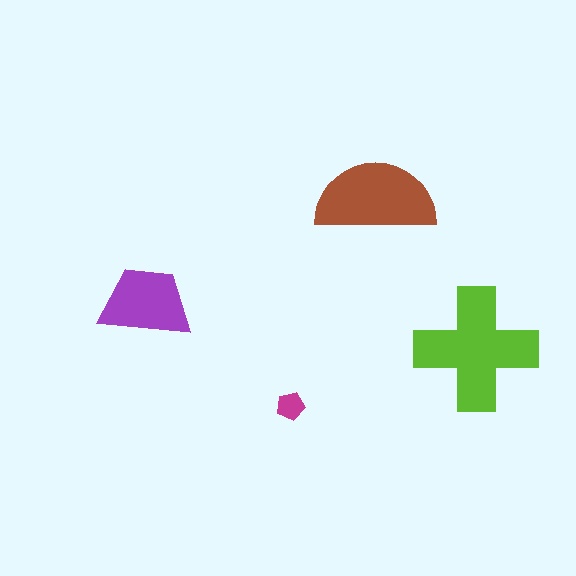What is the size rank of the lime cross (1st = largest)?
1st.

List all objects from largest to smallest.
The lime cross, the brown semicircle, the purple trapezoid, the magenta pentagon.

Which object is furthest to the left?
The purple trapezoid is leftmost.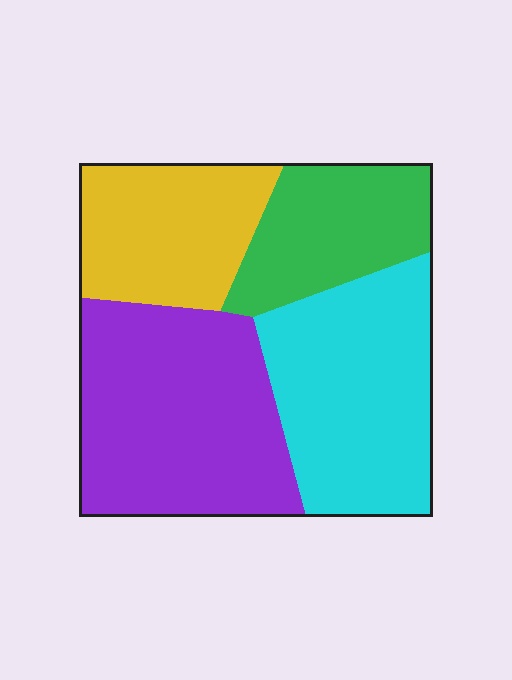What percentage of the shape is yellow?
Yellow takes up about one fifth (1/5) of the shape.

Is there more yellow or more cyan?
Cyan.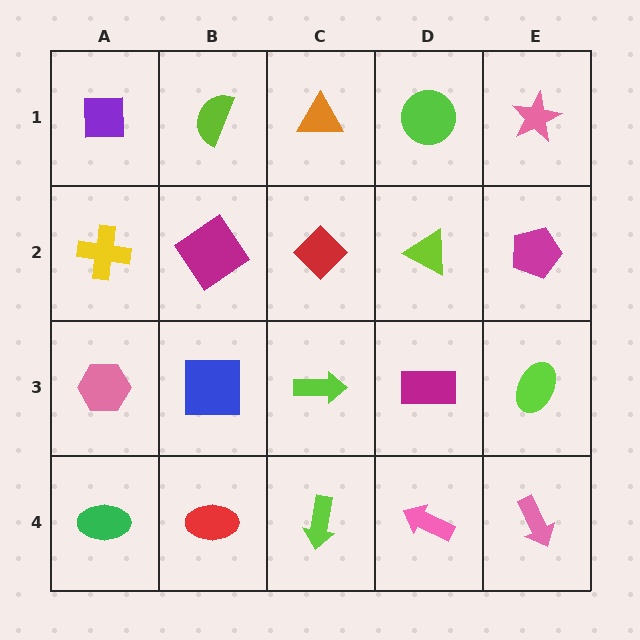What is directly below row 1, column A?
A yellow cross.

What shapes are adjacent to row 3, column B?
A magenta diamond (row 2, column B), a red ellipse (row 4, column B), a pink hexagon (row 3, column A), a lime arrow (row 3, column C).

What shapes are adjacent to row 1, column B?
A magenta diamond (row 2, column B), a purple square (row 1, column A), an orange triangle (row 1, column C).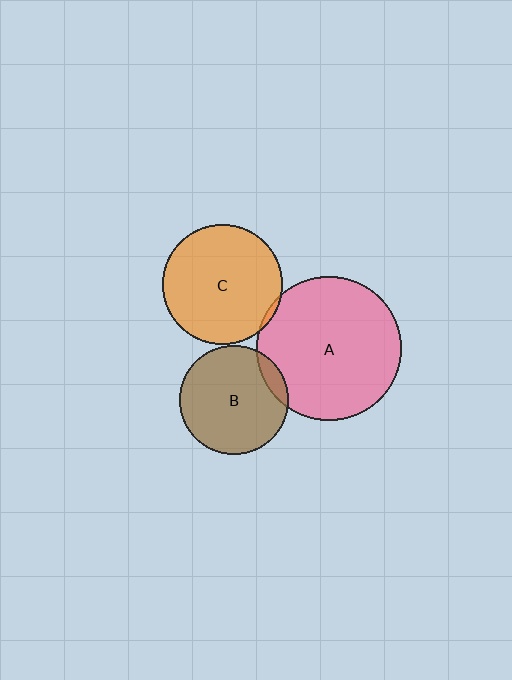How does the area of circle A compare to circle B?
Approximately 1.8 times.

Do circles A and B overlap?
Yes.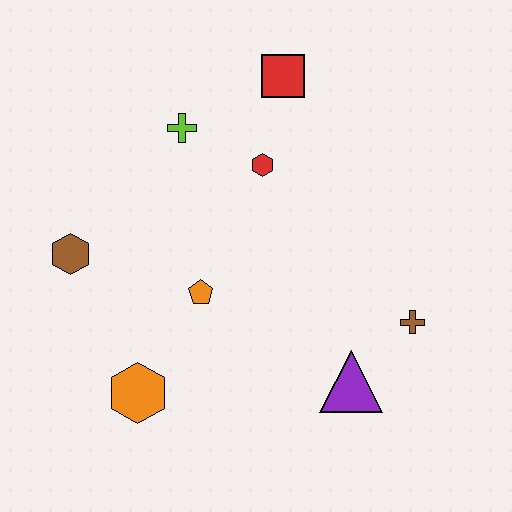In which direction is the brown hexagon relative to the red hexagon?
The brown hexagon is to the left of the red hexagon.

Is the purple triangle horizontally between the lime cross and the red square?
No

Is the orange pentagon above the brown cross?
Yes